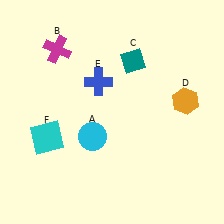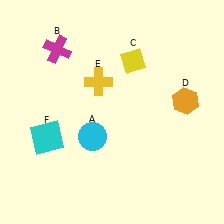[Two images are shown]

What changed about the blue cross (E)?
In Image 1, E is blue. In Image 2, it changed to yellow.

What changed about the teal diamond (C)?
In Image 1, C is teal. In Image 2, it changed to yellow.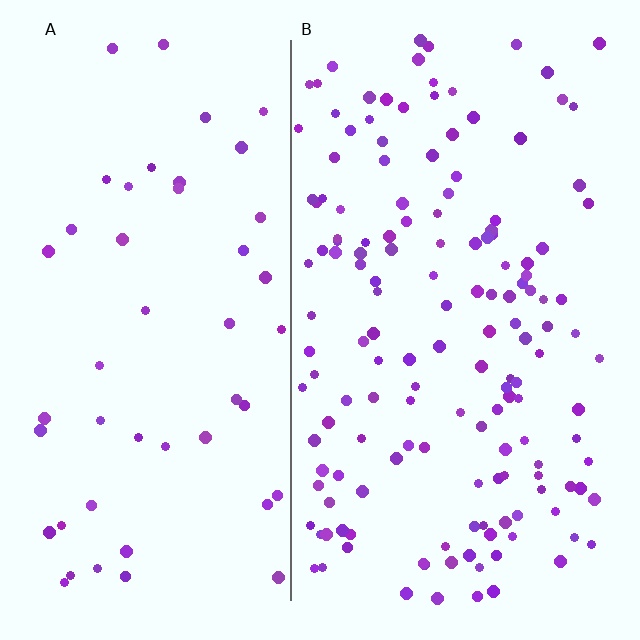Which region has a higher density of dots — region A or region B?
B (the right).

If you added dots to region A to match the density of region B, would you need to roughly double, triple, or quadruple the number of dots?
Approximately triple.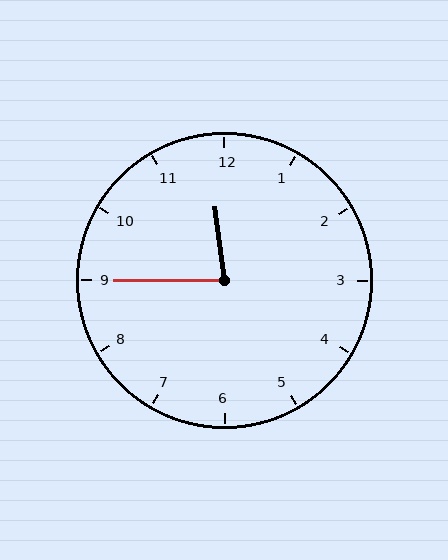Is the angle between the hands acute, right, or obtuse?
It is acute.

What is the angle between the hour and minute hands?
Approximately 82 degrees.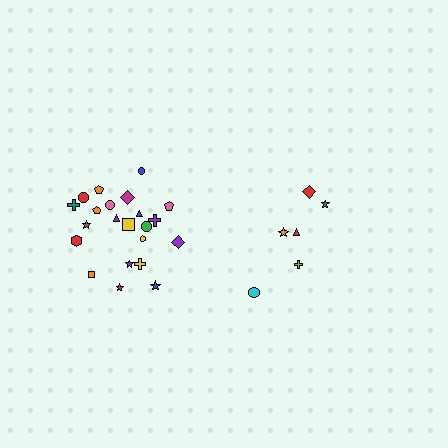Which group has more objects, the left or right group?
The left group.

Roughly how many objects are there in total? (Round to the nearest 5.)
Roughly 30 objects in total.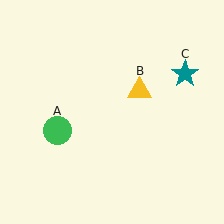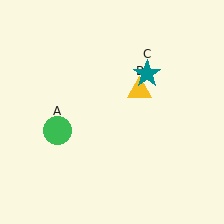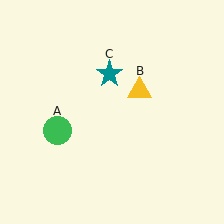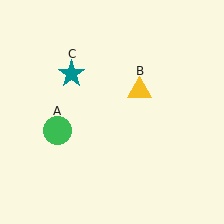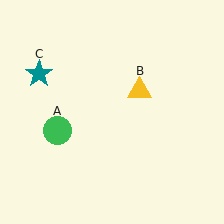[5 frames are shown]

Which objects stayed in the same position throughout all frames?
Green circle (object A) and yellow triangle (object B) remained stationary.